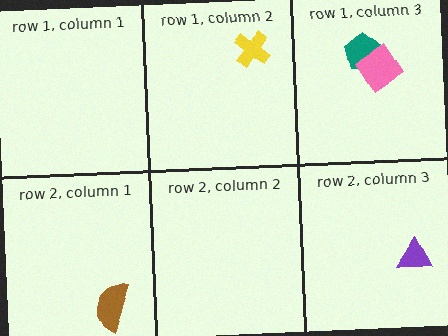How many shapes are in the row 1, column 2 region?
1.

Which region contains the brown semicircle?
The row 2, column 1 region.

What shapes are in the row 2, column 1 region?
The brown semicircle.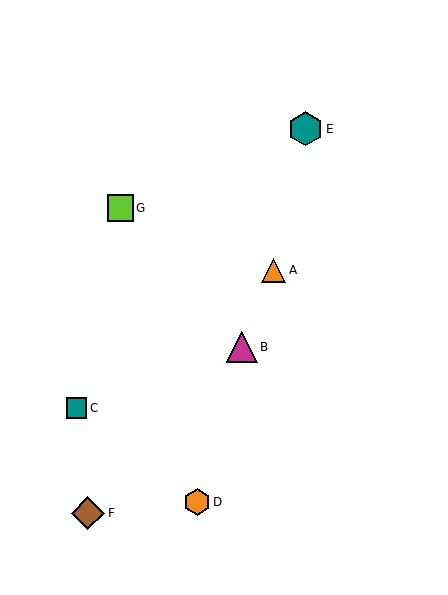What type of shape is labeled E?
Shape E is a teal hexagon.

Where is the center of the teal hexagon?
The center of the teal hexagon is at (306, 129).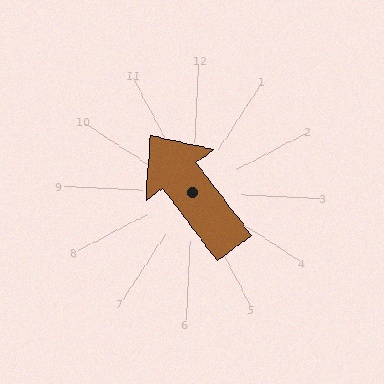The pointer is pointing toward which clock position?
Roughly 11 o'clock.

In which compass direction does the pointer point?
Northwest.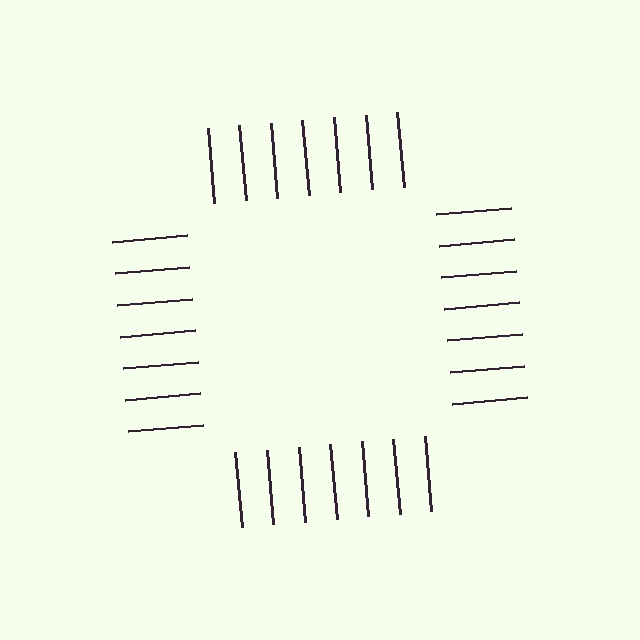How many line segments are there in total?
28 — 7 along each of the 4 edges.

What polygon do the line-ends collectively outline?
An illusory square — the line segments terminate on its edges but no continuous stroke is drawn.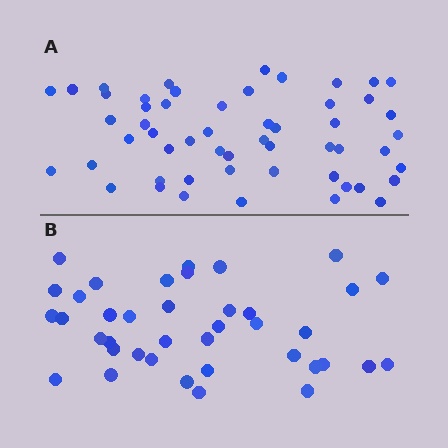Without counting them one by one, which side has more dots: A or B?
Region A (the top region) has more dots.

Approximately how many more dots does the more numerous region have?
Region A has approximately 15 more dots than region B.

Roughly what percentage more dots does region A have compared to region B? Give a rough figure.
About 40% more.